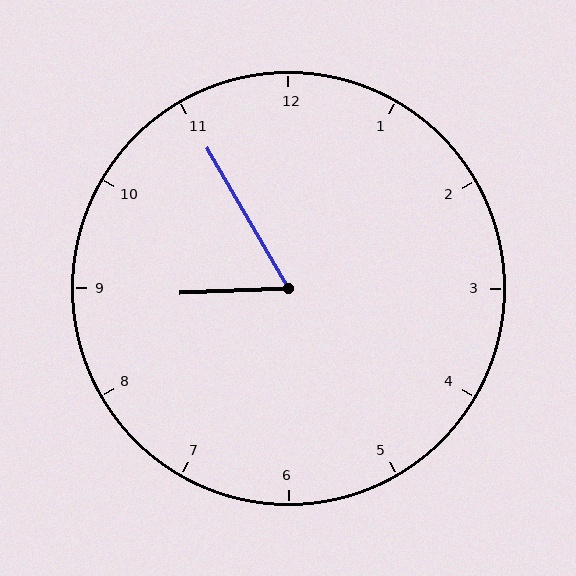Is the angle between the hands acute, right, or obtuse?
It is acute.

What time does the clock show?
8:55.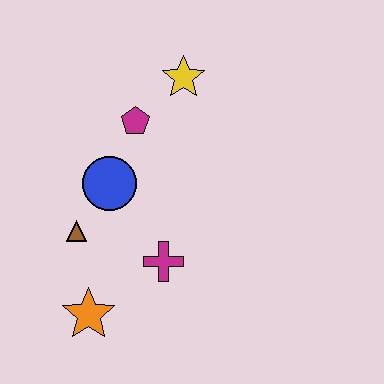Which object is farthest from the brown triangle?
The yellow star is farthest from the brown triangle.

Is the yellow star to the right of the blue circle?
Yes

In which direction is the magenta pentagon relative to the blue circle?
The magenta pentagon is above the blue circle.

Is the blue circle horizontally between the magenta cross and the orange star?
Yes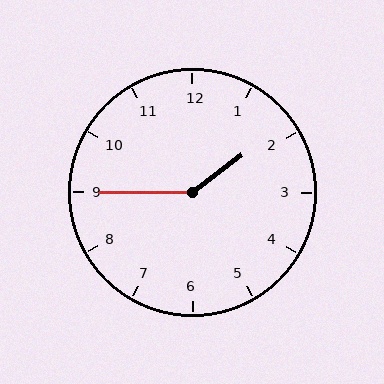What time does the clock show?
1:45.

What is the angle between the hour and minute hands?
Approximately 142 degrees.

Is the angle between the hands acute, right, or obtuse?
It is obtuse.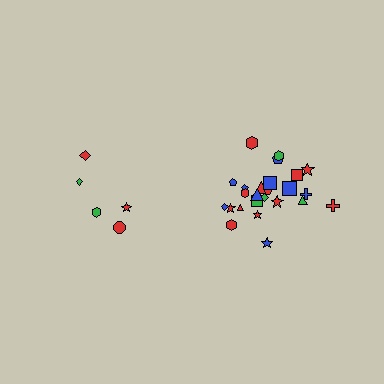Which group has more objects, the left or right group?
The right group.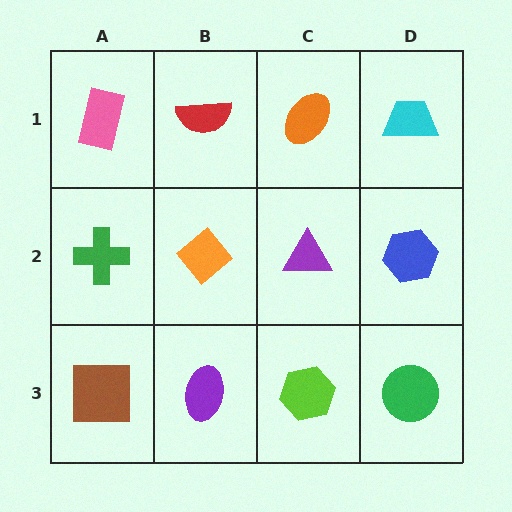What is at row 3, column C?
A lime hexagon.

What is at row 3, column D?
A green circle.